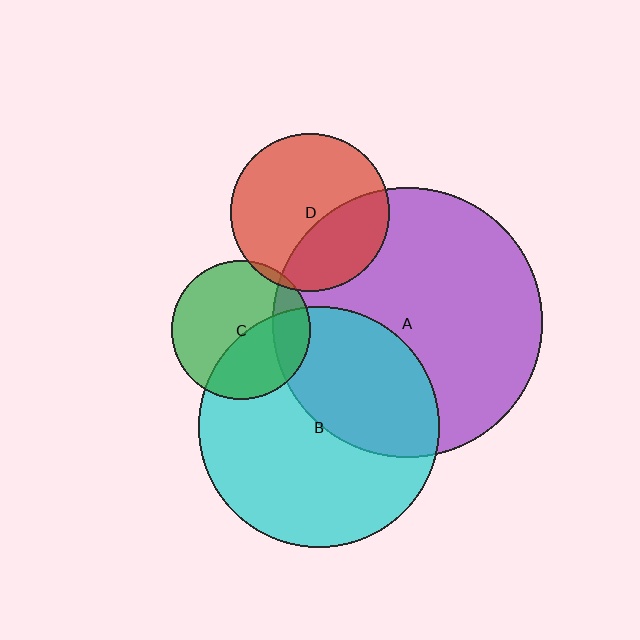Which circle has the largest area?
Circle A (purple).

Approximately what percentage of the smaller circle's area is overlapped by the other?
Approximately 40%.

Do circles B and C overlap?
Yes.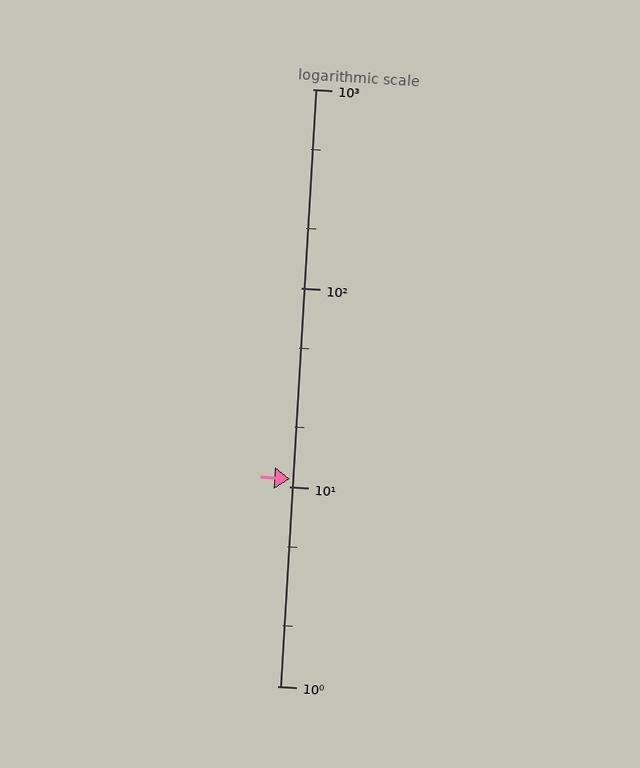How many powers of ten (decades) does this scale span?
The scale spans 3 decades, from 1 to 1000.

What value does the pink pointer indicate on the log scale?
The pointer indicates approximately 11.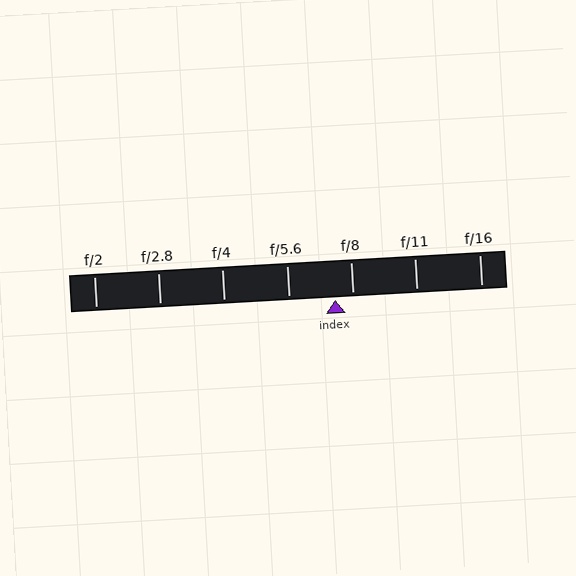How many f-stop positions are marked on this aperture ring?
There are 7 f-stop positions marked.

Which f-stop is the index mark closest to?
The index mark is closest to f/8.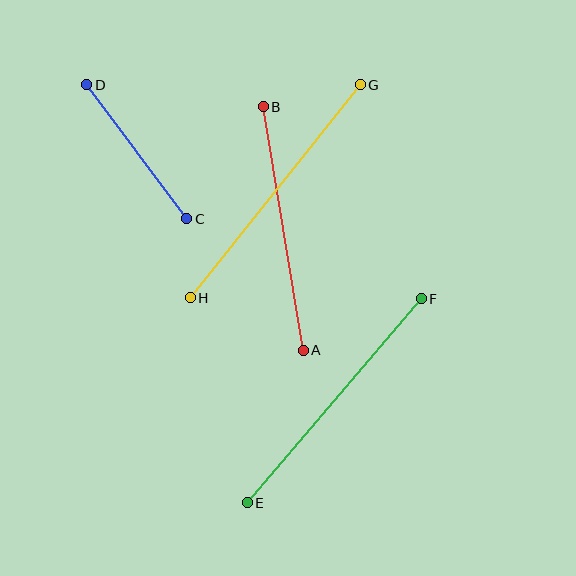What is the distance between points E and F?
The distance is approximately 268 pixels.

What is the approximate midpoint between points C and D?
The midpoint is at approximately (137, 152) pixels.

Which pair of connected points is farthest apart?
Points G and H are farthest apart.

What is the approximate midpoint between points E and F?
The midpoint is at approximately (334, 401) pixels.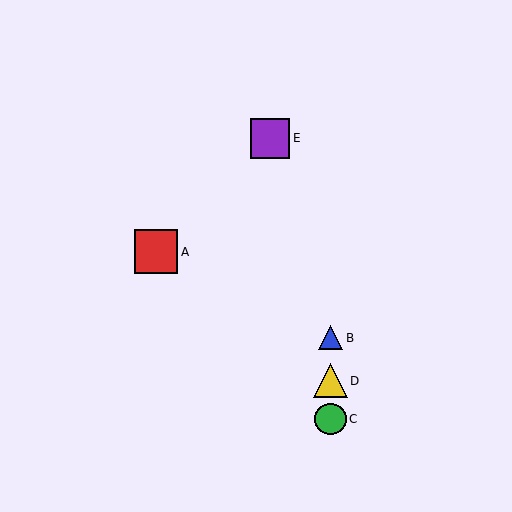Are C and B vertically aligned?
Yes, both are at x≈330.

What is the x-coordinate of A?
Object A is at x≈156.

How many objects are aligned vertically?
3 objects (B, C, D) are aligned vertically.